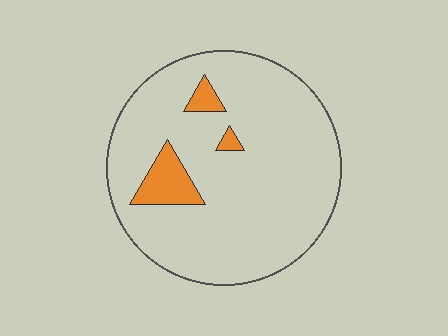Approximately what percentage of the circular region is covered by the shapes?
Approximately 10%.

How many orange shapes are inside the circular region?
3.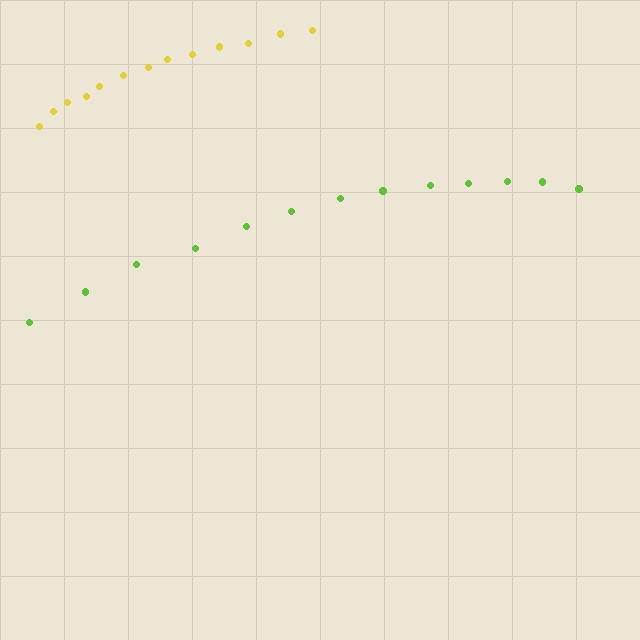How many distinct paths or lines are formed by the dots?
There are 2 distinct paths.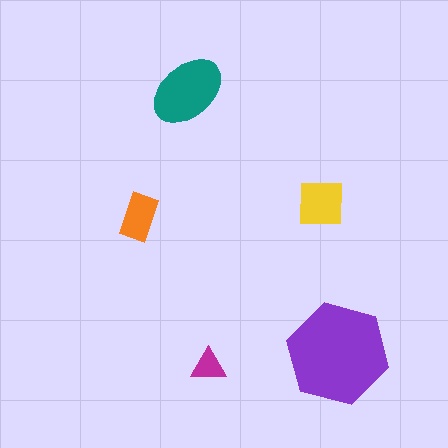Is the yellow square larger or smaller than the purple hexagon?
Smaller.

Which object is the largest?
The purple hexagon.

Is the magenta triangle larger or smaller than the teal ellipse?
Smaller.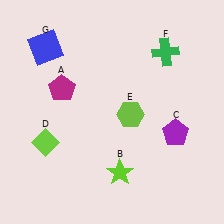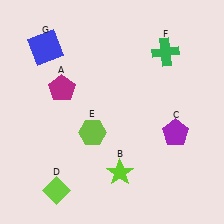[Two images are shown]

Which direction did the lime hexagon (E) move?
The lime hexagon (E) moved left.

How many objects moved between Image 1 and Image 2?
2 objects moved between the two images.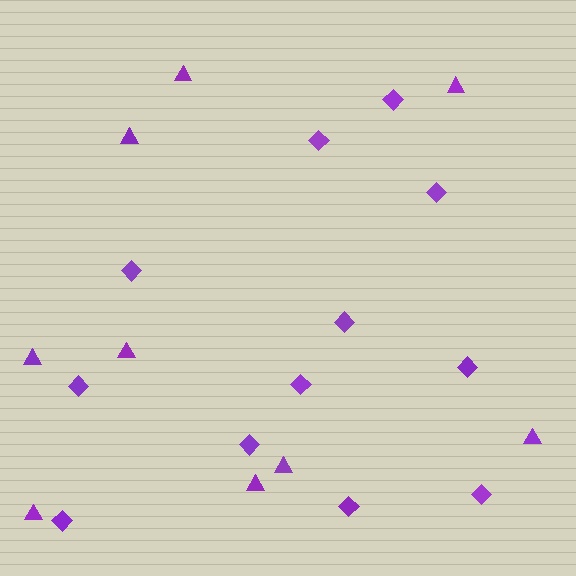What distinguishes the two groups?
There are 2 groups: one group of diamonds (12) and one group of triangles (9).